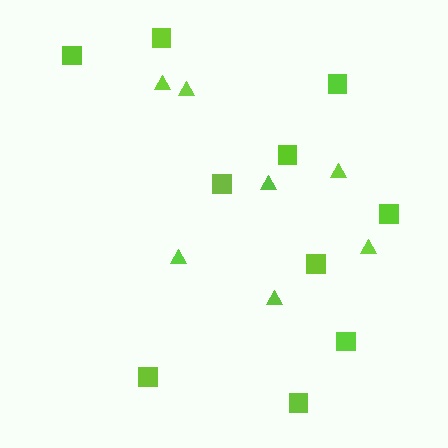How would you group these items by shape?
There are 2 groups: one group of triangles (7) and one group of squares (10).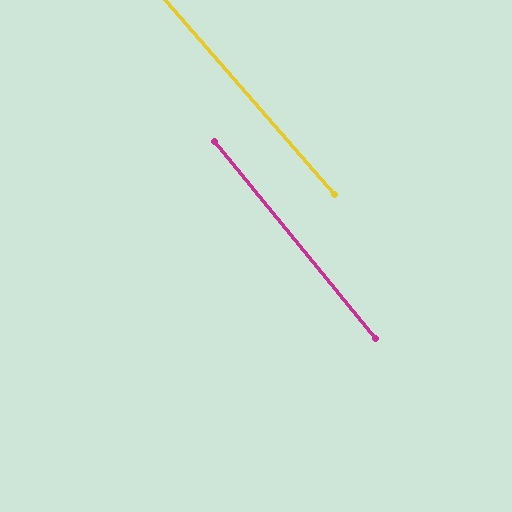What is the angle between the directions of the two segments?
Approximately 2 degrees.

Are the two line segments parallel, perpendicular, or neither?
Parallel — their directions differ by only 1.8°.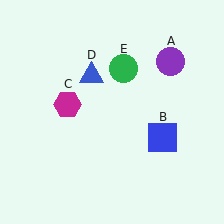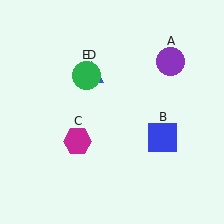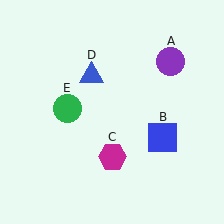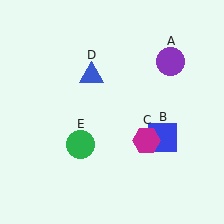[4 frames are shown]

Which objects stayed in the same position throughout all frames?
Purple circle (object A) and blue square (object B) and blue triangle (object D) remained stationary.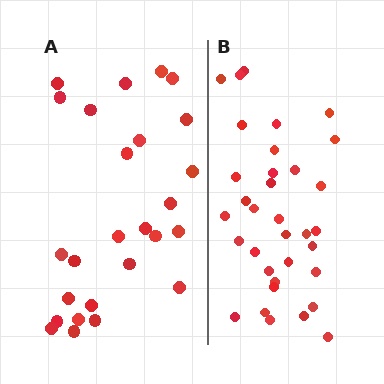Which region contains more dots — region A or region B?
Region B (the right region) has more dots.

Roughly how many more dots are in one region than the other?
Region B has roughly 8 or so more dots than region A.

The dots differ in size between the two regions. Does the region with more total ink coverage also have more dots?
No. Region A has more total ink coverage because its dots are larger, but region B actually contains more individual dots. Total area can be misleading — the number of items is what matters here.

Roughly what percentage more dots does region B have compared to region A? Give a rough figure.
About 30% more.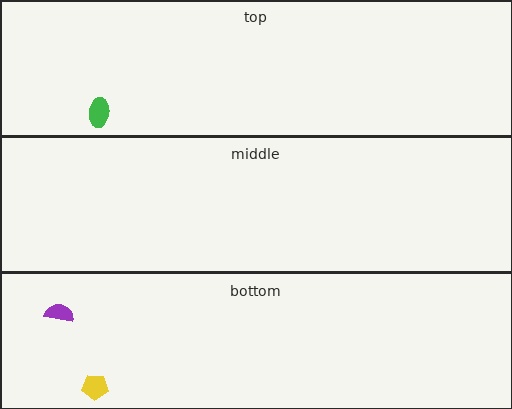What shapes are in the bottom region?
The yellow pentagon, the purple semicircle.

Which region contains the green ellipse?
The top region.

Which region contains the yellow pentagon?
The bottom region.